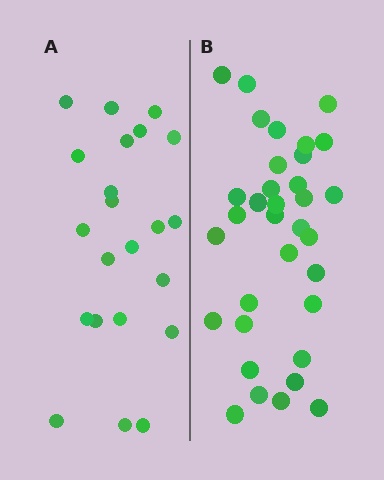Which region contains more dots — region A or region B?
Region B (the right region) has more dots.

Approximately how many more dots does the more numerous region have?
Region B has roughly 12 or so more dots than region A.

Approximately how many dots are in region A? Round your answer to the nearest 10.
About 20 dots. (The exact count is 22, which rounds to 20.)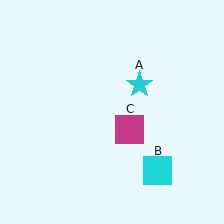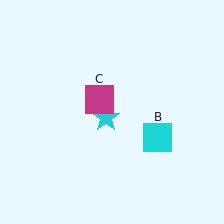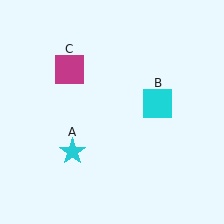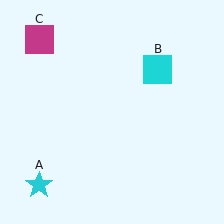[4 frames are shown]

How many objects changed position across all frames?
3 objects changed position: cyan star (object A), cyan square (object B), magenta square (object C).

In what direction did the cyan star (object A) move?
The cyan star (object A) moved down and to the left.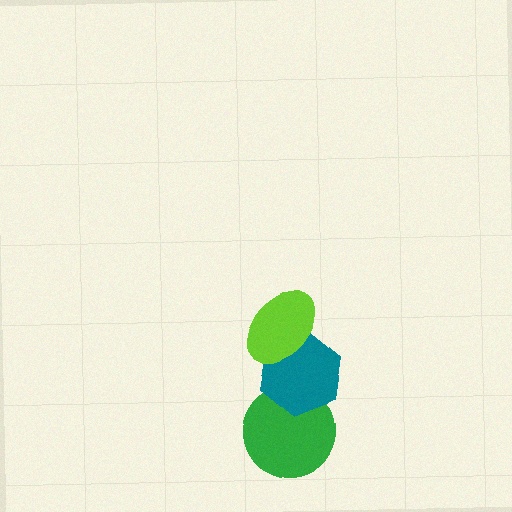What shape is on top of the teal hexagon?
The lime ellipse is on top of the teal hexagon.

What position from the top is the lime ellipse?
The lime ellipse is 1st from the top.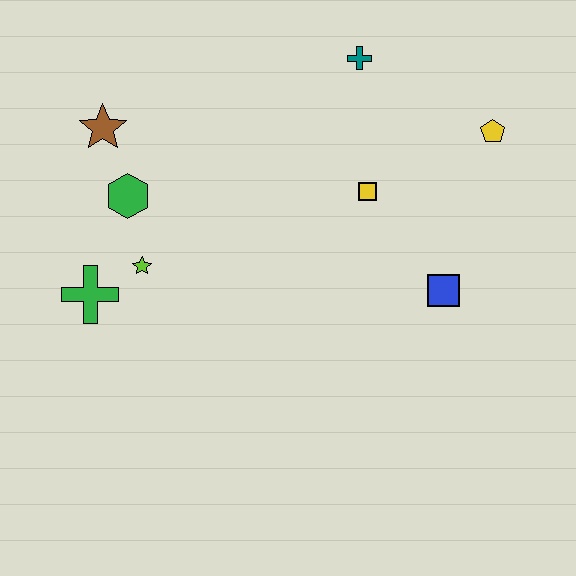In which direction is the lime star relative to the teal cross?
The lime star is to the left of the teal cross.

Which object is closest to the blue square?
The yellow square is closest to the blue square.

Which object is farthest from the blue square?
The brown star is farthest from the blue square.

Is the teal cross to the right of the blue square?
No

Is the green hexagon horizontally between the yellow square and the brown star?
Yes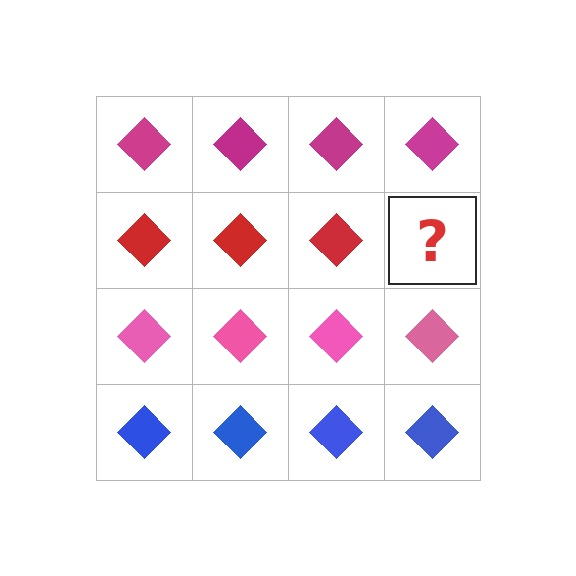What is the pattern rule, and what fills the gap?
The rule is that each row has a consistent color. The gap should be filled with a red diamond.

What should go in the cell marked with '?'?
The missing cell should contain a red diamond.